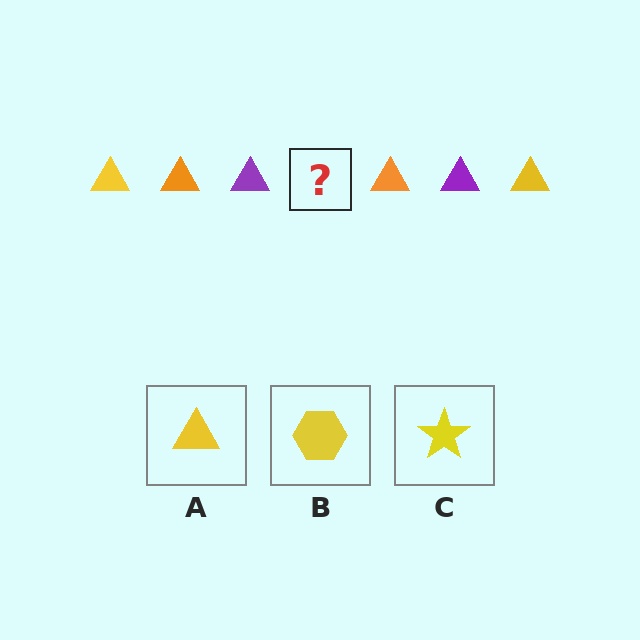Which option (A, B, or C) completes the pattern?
A.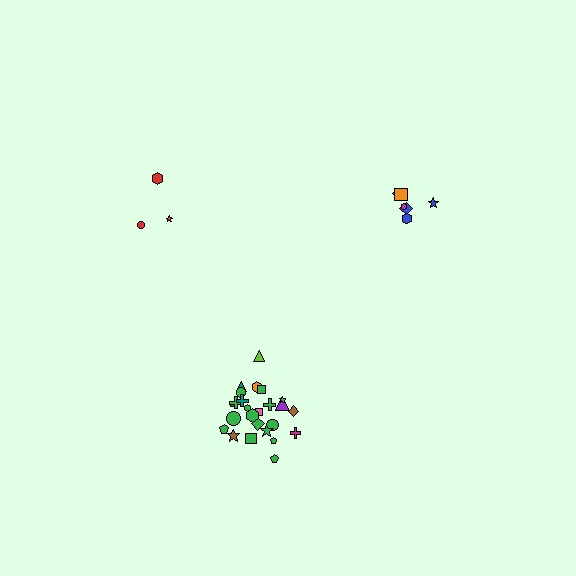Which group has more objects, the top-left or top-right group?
The top-right group.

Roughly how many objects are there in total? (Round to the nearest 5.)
Roughly 35 objects in total.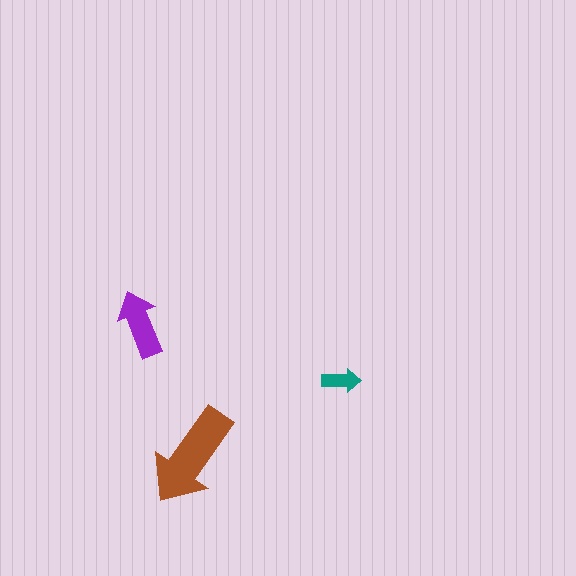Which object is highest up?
The purple arrow is topmost.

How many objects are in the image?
There are 3 objects in the image.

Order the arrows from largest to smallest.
the brown one, the purple one, the teal one.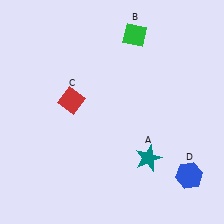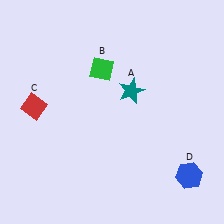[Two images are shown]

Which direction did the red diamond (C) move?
The red diamond (C) moved left.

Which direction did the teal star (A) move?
The teal star (A) moved up.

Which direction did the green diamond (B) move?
The green diamond (B) moved down.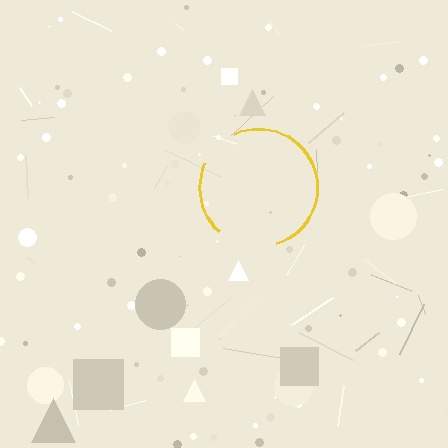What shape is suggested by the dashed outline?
The dashed outline suggests a circle.